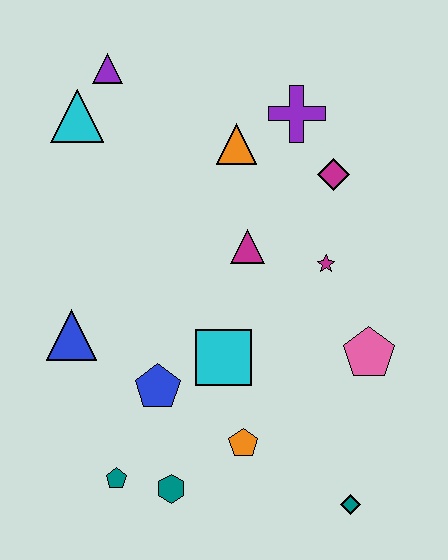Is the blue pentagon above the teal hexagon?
Yes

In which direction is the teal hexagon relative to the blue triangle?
The teal hexagon is below the blue triangle.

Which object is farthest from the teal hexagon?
The purple triangle is farthest from the teal hexagon.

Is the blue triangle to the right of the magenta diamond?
No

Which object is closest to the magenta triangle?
The magenta star is closest to the magenta triangle.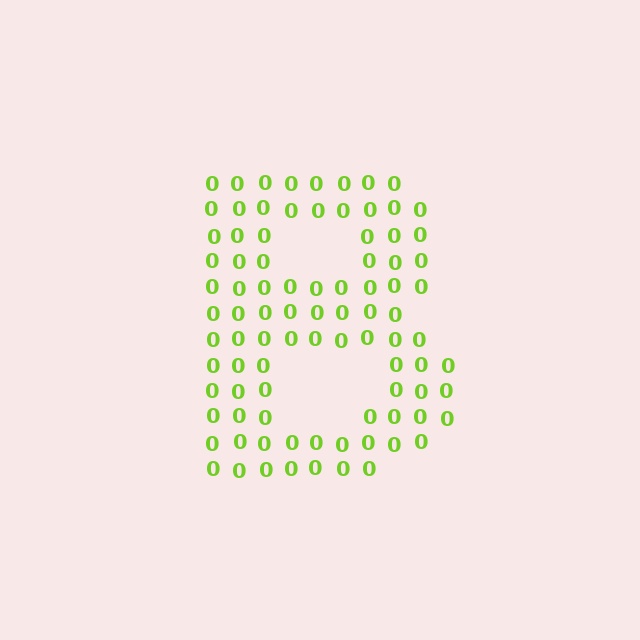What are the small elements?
The small elements are digit 0's.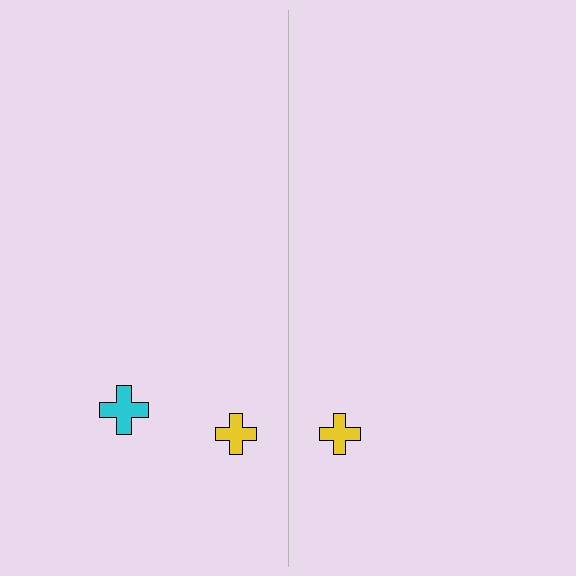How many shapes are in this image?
There are 3 shapes in this image.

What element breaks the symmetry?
A cyan cross is missing from the right side.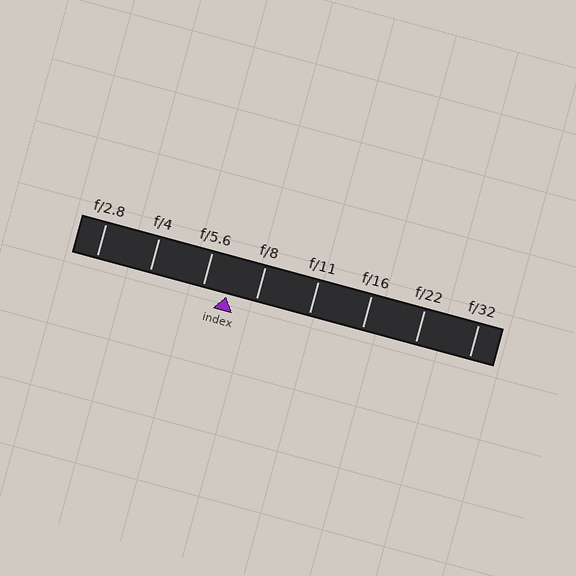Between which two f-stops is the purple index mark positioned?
The index mark is between f/5.6 and f/8.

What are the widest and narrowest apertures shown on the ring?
The widest aperture shown is f/2.8 and the narrowest is f/32.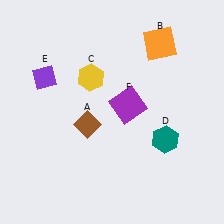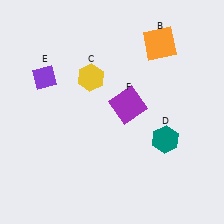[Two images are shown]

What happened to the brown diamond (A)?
The brown diamond (A) was removed in Image 2. It was in the bottom-left area of Image 1.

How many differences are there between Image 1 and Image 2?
There is 1 difference between the two images.